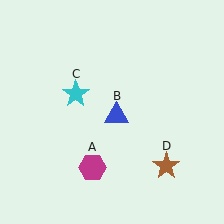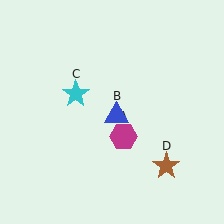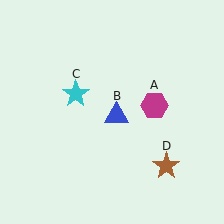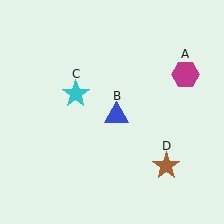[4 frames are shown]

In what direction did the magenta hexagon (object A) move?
The magenta hexagon (object A) moved up and to the right.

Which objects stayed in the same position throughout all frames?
Blue triangle (object B) and cyan star (object C) and brown star (object D) remained stationary.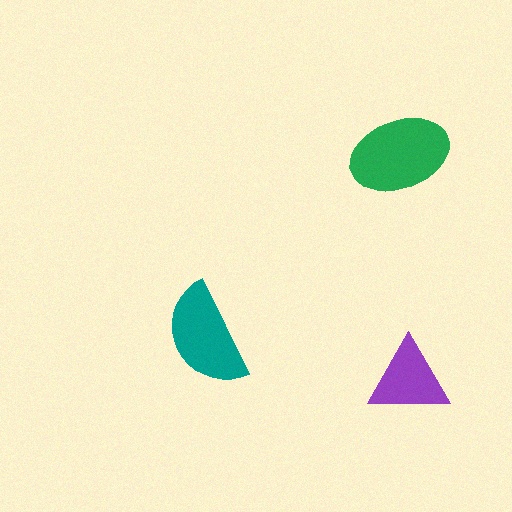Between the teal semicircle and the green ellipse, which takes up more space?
The green ellipse.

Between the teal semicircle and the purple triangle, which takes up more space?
The teal semicircle.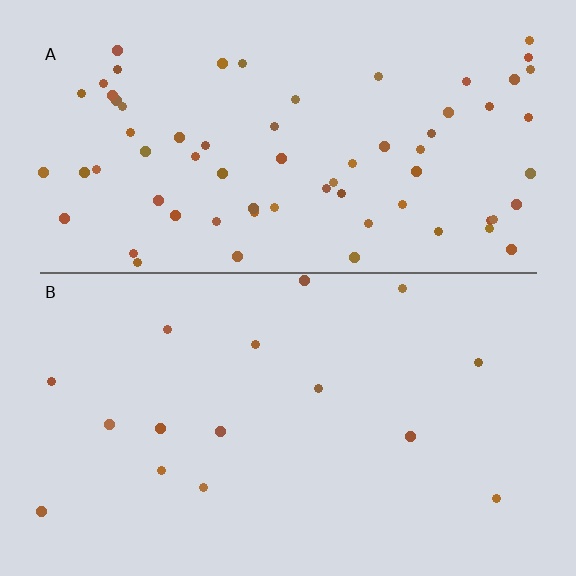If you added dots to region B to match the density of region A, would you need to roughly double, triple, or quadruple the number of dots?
Approximately quadruple.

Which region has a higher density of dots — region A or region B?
A (the top).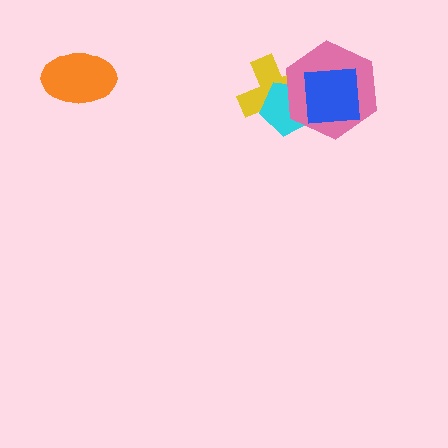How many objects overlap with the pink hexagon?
3 objects overlap with the pink hexagon.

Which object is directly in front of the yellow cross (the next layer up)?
The cyan pentagon is directly in front of the yellow cross.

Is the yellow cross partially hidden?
Yes, it is partially covered by another shape.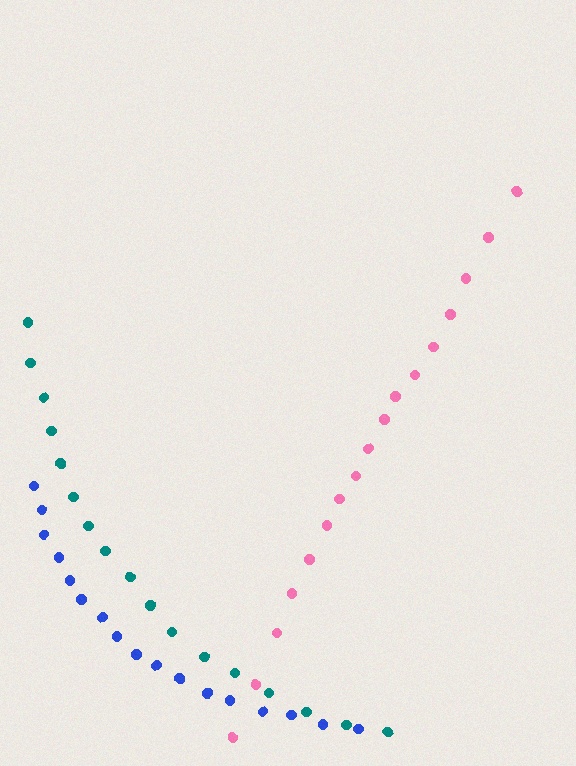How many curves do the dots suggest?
There are 3 distinct paths.